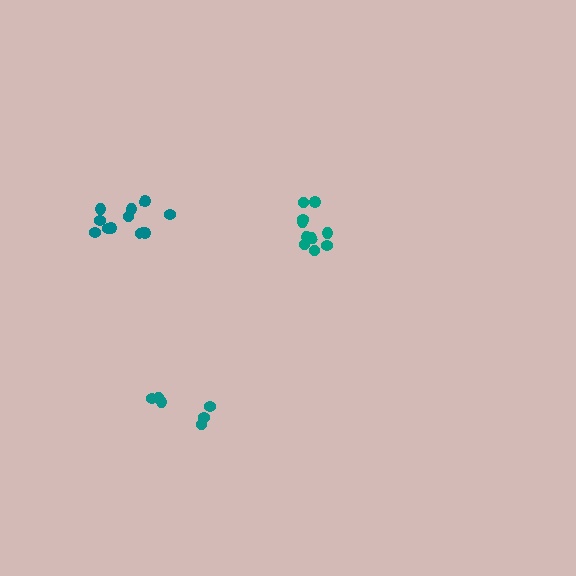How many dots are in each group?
Group 1: 10 dots, Group 2: 11 dots, Group 3: 6 dots (27 total).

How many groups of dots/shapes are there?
There are 3 groups.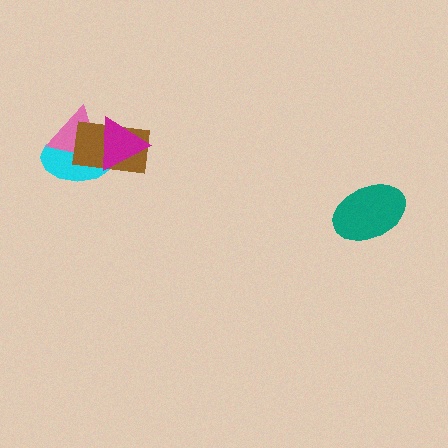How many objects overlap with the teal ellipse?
0 objects overlap with the teal ellipse.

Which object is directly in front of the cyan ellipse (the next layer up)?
The pink triangle is directly in front of the cyan ellipse.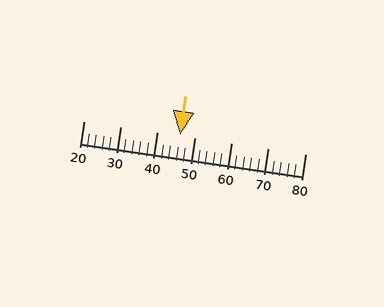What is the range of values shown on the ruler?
The ruler shows values from 20 to 80.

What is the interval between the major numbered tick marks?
The major tick marks are spaced 10 units apart.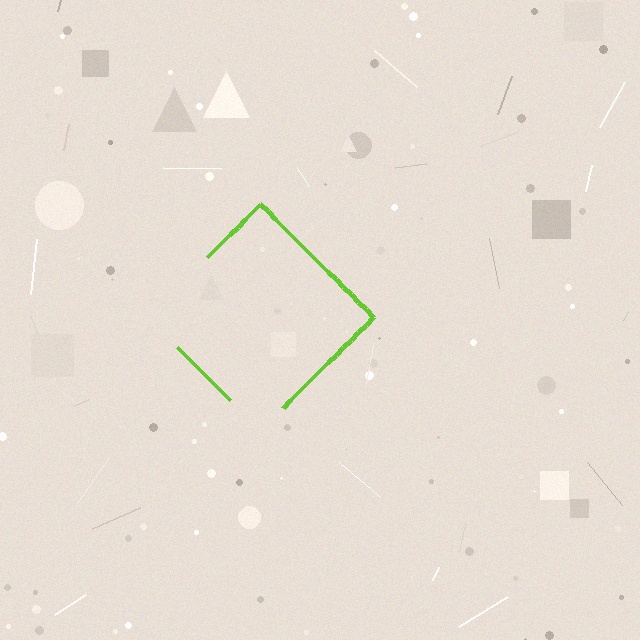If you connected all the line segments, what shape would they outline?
They would outline a diamond.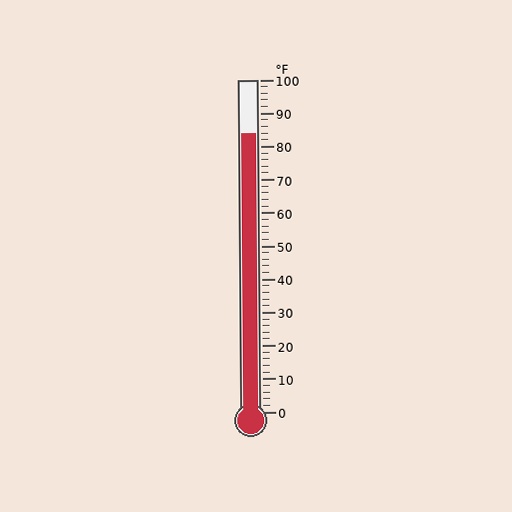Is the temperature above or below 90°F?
The temperature is below 90°F.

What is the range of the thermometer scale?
The thermometer scale ranges from 0°F to 100°F.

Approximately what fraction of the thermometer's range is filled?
The thermometer is filled to approximately 85% of its range.